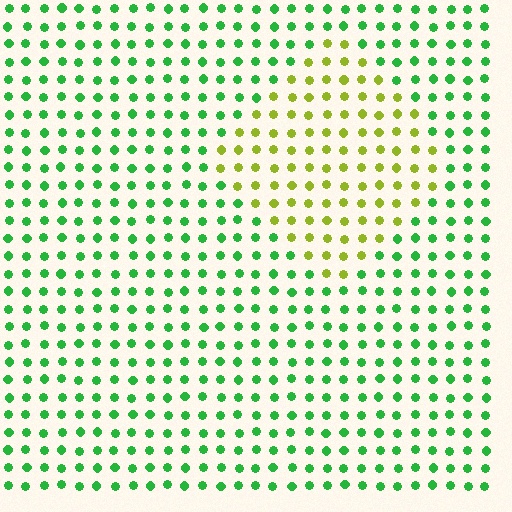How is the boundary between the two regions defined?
The boundary is defined purely by a slight shift in hue (about 53 degrees). Spacing, size, and orientation are identical on both sides.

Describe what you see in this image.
The image is filled with small green elements in a uniform arrangement. A diamond-shaped region is visible where the elements are tinted to a slightly different hue, forming a subtle color boundary.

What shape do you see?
I see a diamond.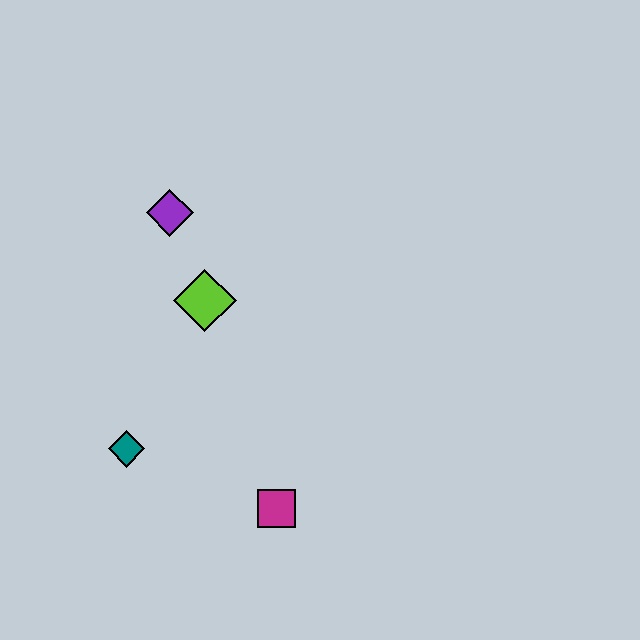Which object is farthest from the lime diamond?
The magenta square is farthest from the lime diamond.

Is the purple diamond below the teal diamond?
No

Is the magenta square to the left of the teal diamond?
No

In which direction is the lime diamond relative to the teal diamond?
The lime diamond is above the teal diamond.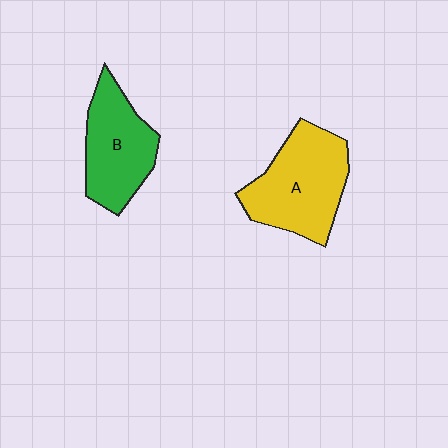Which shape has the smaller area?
Shape B (green).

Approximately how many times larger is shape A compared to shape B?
Approximately 1.2 times.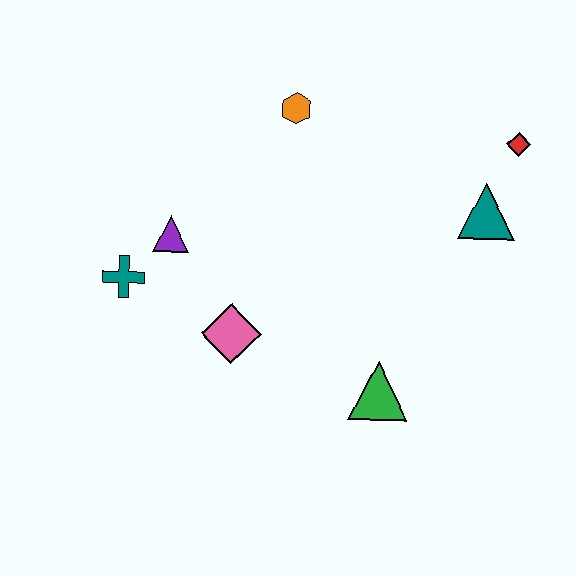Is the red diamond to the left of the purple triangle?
No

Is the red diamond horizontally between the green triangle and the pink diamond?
No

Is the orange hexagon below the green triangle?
No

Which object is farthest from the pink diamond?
The red diamond is farthest from the pink diamond.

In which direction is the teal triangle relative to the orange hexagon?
The teal triangle is to the right of the orange hexagon.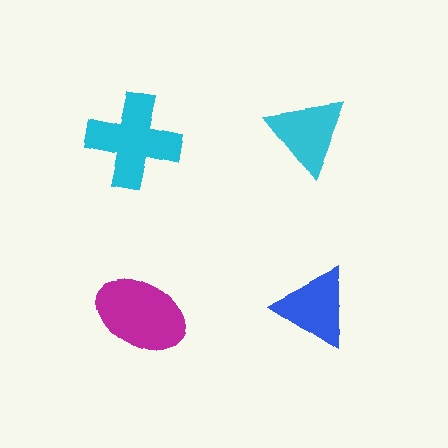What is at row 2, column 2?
A blue triangle.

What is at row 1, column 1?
A cyan cross.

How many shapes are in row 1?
2 shapes.